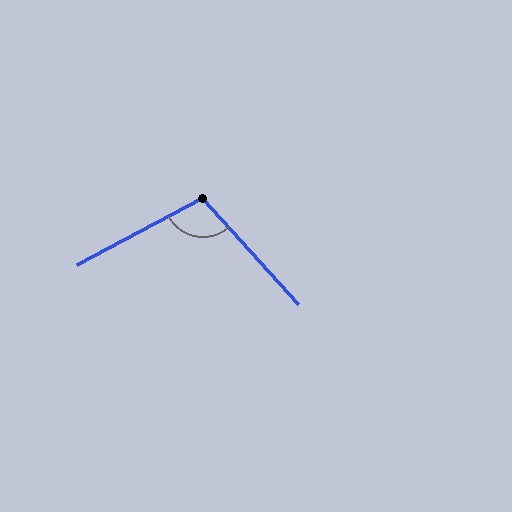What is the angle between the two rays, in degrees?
Approximately 104 degrees.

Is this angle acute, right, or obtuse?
It is obtuse.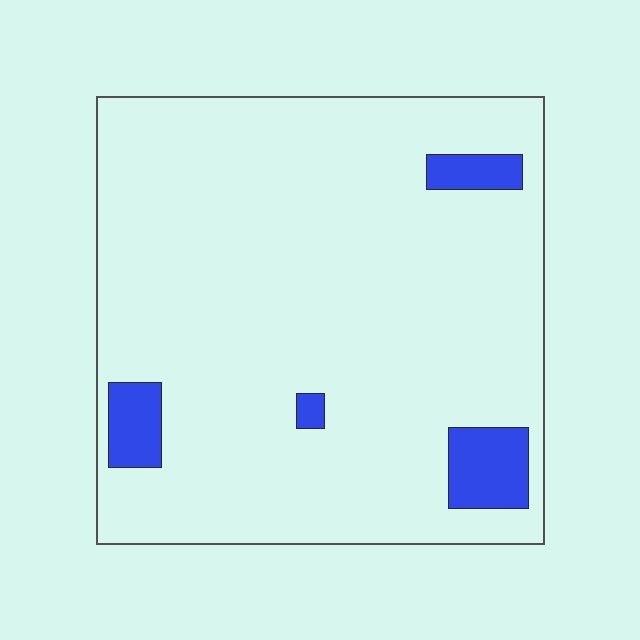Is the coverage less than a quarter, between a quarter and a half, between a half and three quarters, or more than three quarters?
Less than a quarter.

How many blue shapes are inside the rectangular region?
4.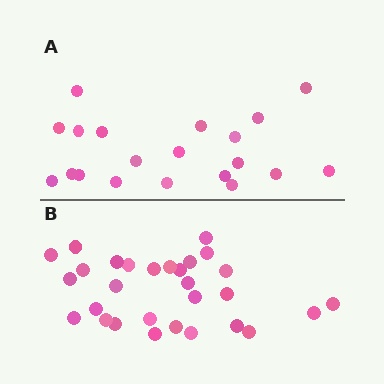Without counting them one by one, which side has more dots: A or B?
Region B (the bottom region) has more dots.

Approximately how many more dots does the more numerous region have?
Region B has roughly 8 or so more dots than region A.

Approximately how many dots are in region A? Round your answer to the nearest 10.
About 20 dots.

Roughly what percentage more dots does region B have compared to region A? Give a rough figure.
About 45% more.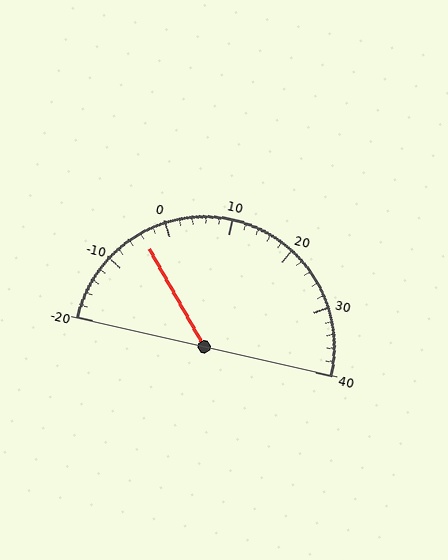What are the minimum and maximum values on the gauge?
The gauge ranges from -20 to 40.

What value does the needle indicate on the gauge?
The needle indicates approximately -4.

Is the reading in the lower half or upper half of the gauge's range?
The reading is in the lower half of the range (-20 to 40).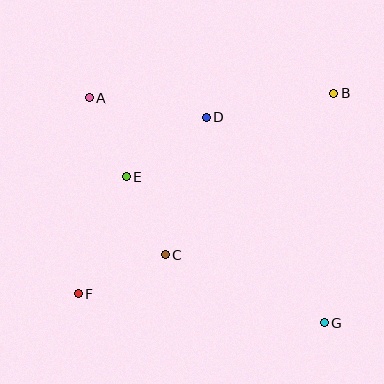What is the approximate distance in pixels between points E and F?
The distance between E and F is approximately 127 pixels.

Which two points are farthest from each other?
Points A and G are farthest from each other.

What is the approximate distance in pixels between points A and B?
The distance between A and B is approximately 244 pixels.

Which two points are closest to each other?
Points A and E are closest to each other.